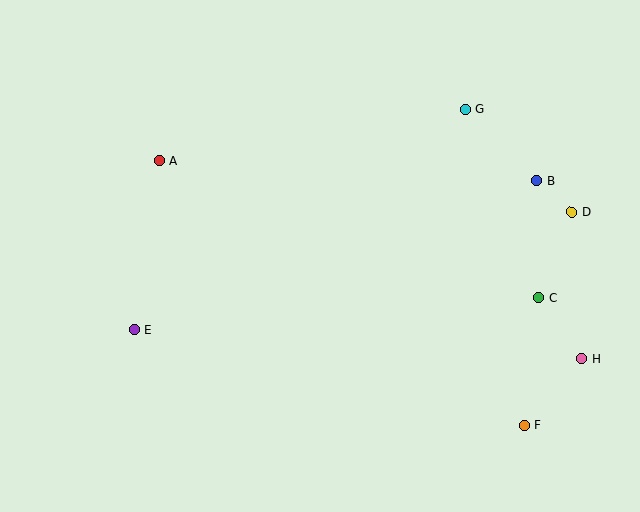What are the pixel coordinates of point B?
Point B is at (537, 181).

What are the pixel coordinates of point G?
Point G is at (465, 109).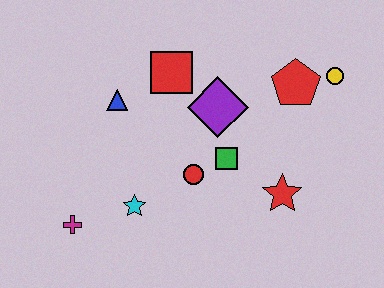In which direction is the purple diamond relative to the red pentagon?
The purple diamond is to the left of the red pentagon.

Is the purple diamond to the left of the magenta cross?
No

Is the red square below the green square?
No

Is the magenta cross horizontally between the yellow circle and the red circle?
No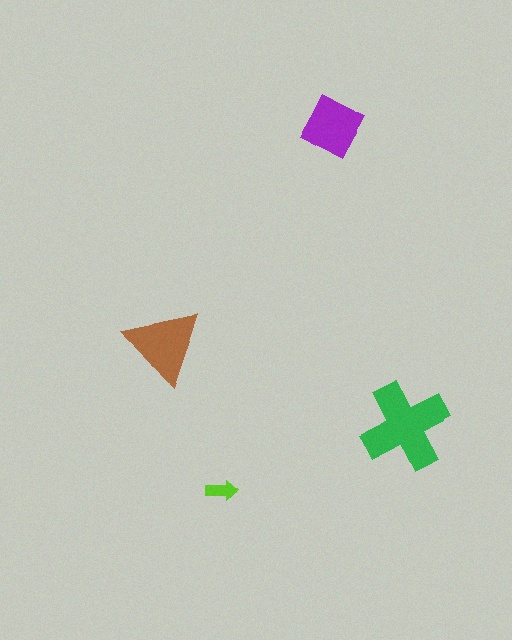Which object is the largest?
The green cross.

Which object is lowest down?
The lime arrow is bottommost.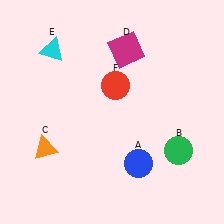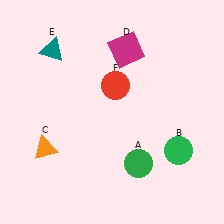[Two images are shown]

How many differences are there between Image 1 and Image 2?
There are 2 differences between the two images.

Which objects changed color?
A changed from blue to green. E changed from cyan to teal.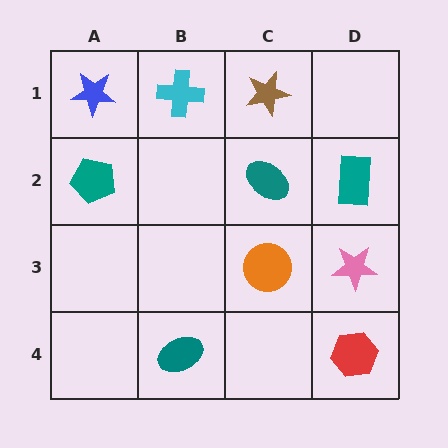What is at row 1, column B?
A cyan cross.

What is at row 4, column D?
A red hexagon.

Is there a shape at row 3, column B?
No, that cell is empty.